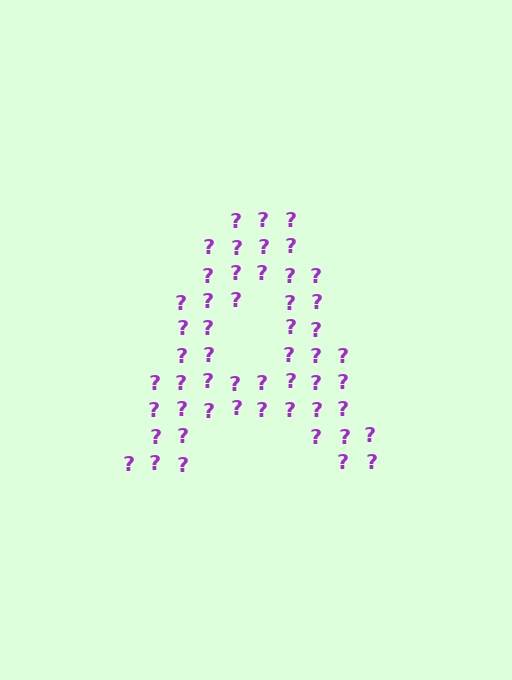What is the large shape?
The large shape is the letter A.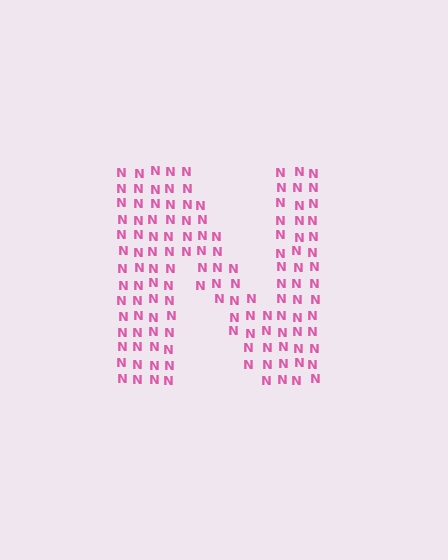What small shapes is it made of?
It is made of small letter N's.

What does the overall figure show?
The overall figure shows the letter N.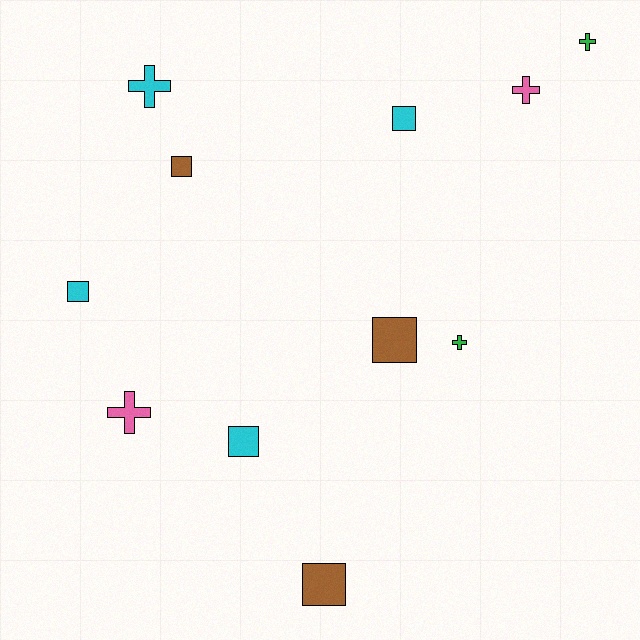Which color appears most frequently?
Cyan, with 4 objects.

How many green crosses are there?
There are 2 green crosses.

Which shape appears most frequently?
Square, with 6 objects.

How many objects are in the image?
There are 11 objects.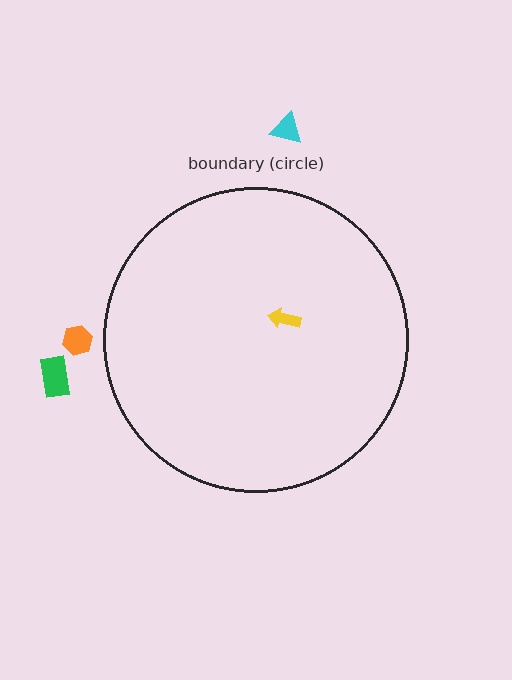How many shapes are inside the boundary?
1 inside, 3 outside.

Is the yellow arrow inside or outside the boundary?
Inside.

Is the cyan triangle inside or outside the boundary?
Outside.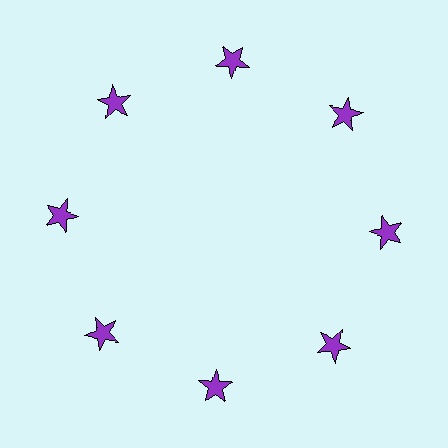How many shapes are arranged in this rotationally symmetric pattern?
There are 8 shapes, arranged in 8 groups of 1.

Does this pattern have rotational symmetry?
Yes, this pattern has 8-fold rotational symmetry. It looks the same after rotating 45 degrees around the center.